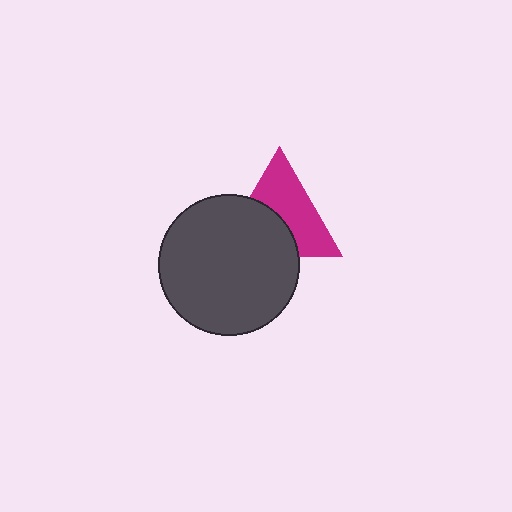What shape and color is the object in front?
The object in front is a dark gray circle.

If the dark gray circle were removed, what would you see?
You would see the complete magenta triangle.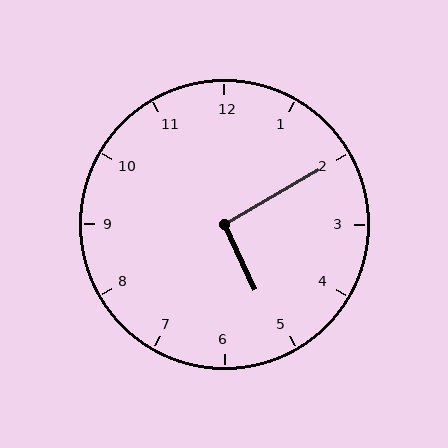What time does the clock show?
5:10.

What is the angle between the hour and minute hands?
Approximately 95 degrees.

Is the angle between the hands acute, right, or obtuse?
It is right.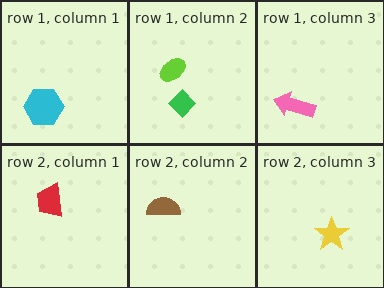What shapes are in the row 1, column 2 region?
The lime ellipse, the green diamond.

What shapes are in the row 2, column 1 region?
The red trapezoid.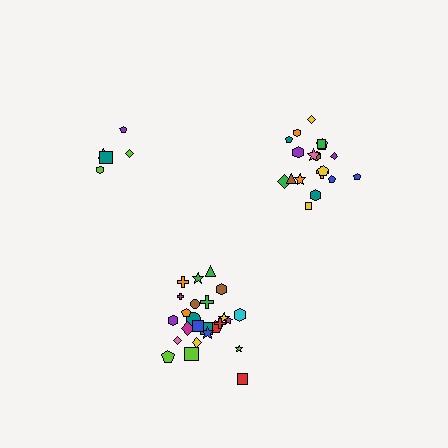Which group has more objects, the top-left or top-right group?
The top-right group.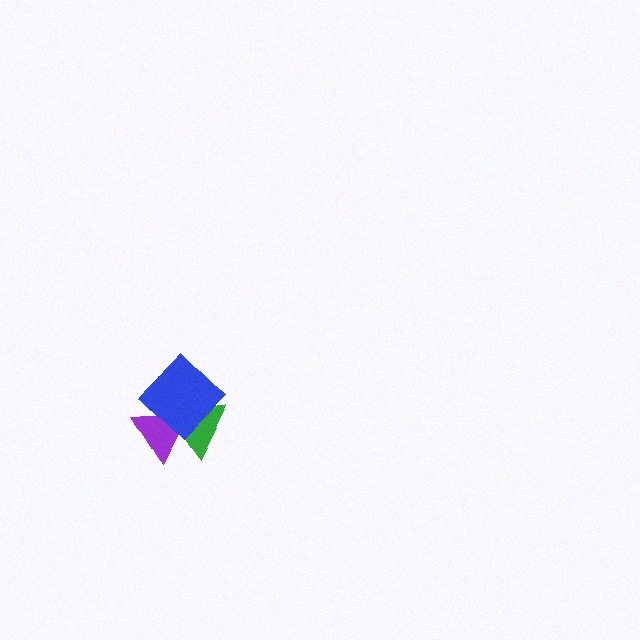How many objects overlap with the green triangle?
2 objects overlap with the green triangle.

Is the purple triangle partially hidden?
Yes, it is partially covered by another shape.